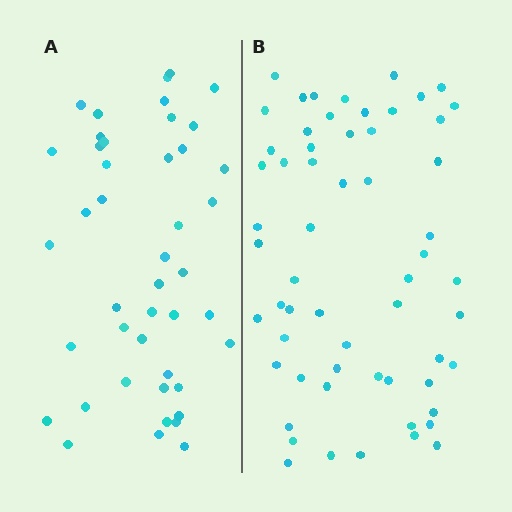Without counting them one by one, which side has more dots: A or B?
Region B (the right region) has more dots.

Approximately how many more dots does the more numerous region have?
Region B has approximately 15 more dots than region A.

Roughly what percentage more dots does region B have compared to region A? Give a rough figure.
About 35% more.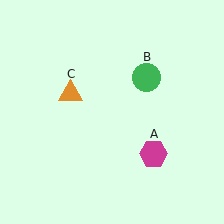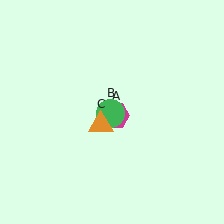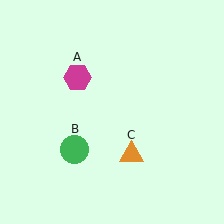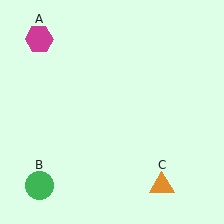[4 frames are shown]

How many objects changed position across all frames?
3 objects changed position: magenta hexagon (object A), green circle (object B), orange triangle (object C).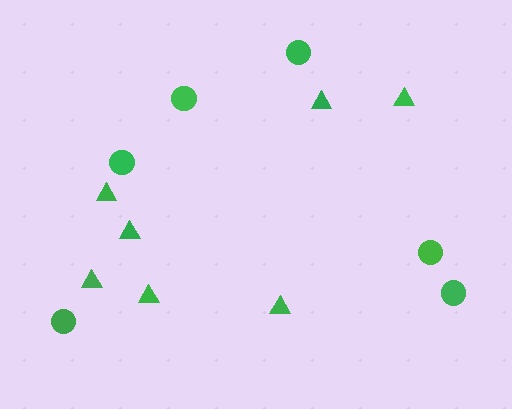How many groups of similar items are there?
There are 2 groups: one group of triangles (7) and one group of circles (6).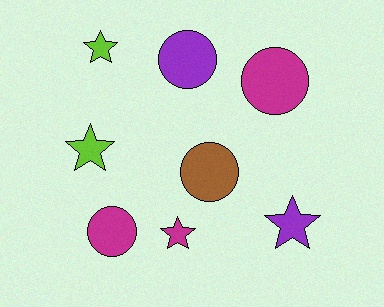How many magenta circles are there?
There are 2 magenta circles.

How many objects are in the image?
There are 8 objects.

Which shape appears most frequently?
Star, with 4 objects.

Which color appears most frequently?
Magenta, with 3 objects.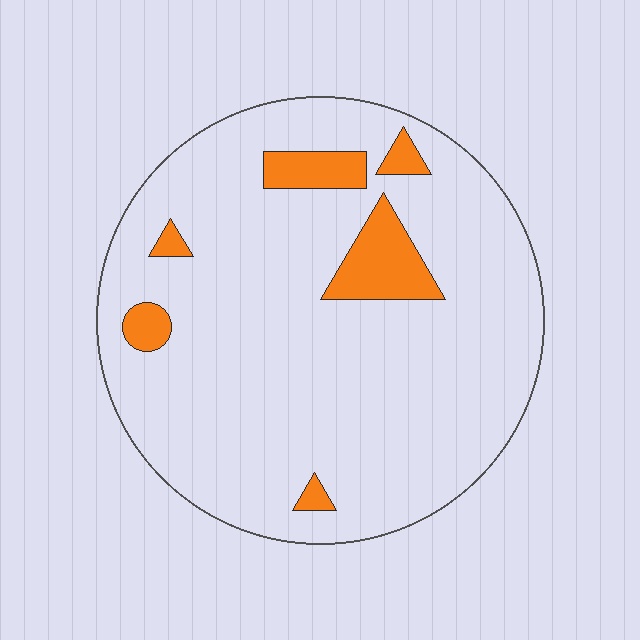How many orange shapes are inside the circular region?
6.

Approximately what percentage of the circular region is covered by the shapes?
Approximately 10%.